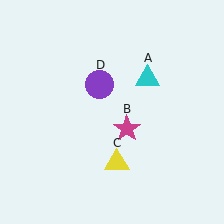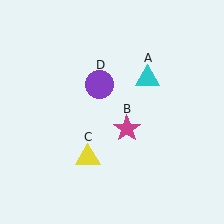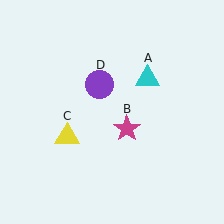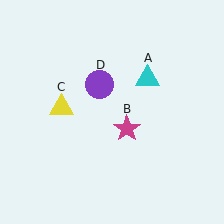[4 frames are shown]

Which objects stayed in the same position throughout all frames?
Cyan triangle (object A) and magenta star (object B) and purple circle (object D) remained stationary.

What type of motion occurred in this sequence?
The yellow triangle (object C) rotated clockwise around the center of the scene.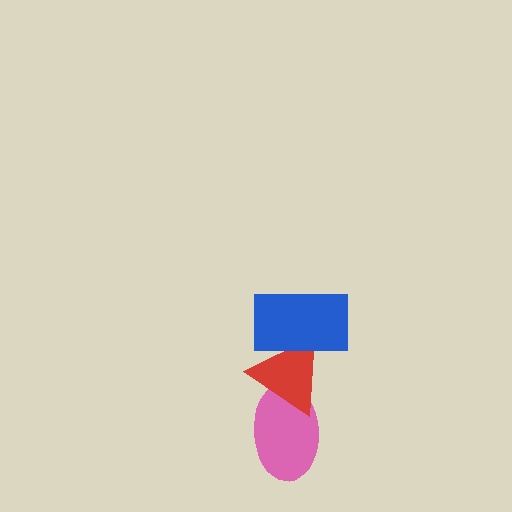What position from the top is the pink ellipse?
The pink ellipse is 3rd from the top.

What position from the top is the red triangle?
The red triangle is 2nd from the top.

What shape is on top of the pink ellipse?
The red triangle is on top of the pink ellipse.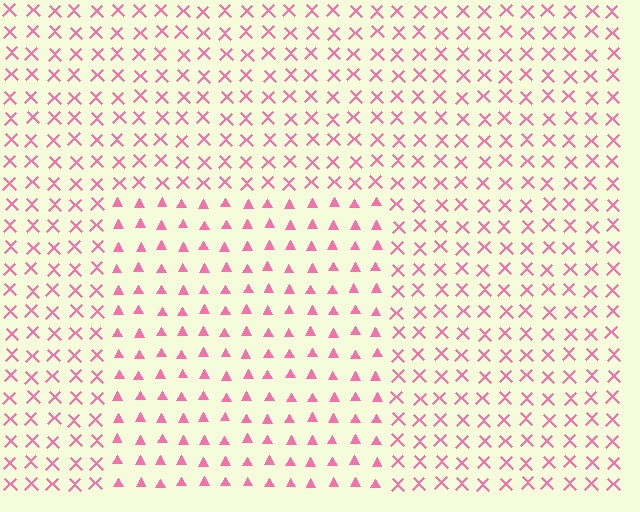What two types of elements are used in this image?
The image uses triangles inside the rectangle region and X marks outside it.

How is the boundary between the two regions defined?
The boundary is defined by a change in element shape: triangles inside vs. X marks outside. All elements share the same color and spacing.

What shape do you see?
I see a rectangle.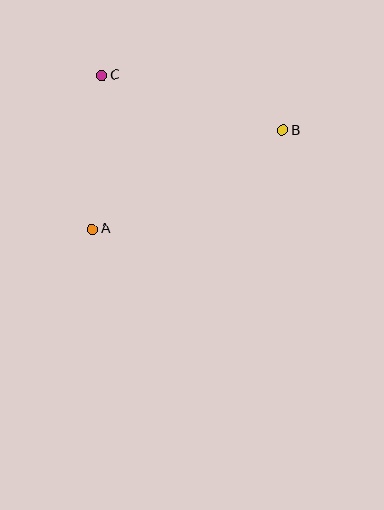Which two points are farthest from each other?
Points A and B are farthest from each other.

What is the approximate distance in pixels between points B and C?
The distance between B and C is approximately 189 pixels.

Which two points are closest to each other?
Points A and C are closest to each other.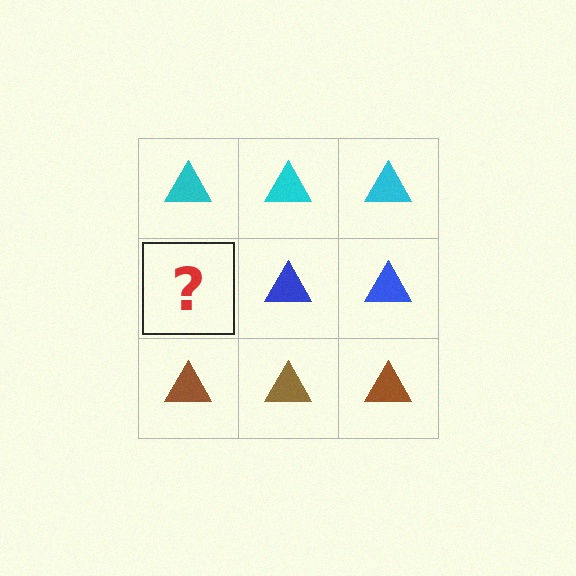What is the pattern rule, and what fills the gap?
The rule is that each row has a consistent color. The gap should be filled with a blue triangle.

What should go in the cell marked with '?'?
The missing cell should contain a blue triangle.